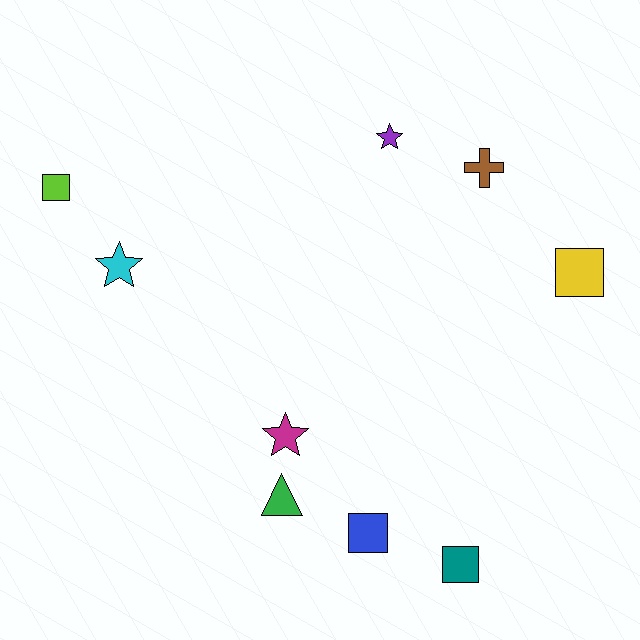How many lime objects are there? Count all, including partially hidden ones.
There is 1 lime object.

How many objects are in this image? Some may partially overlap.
There are 9 objects.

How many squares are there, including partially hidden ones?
There are 4 squares.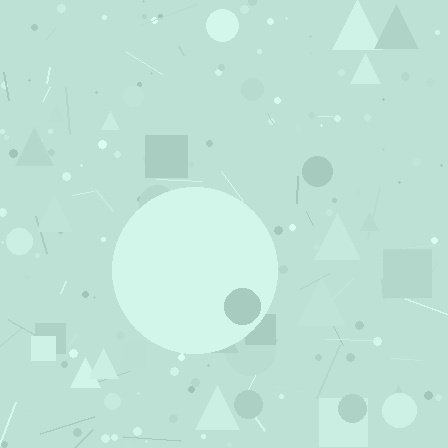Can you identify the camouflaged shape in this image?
The camouflaged shape is a circle.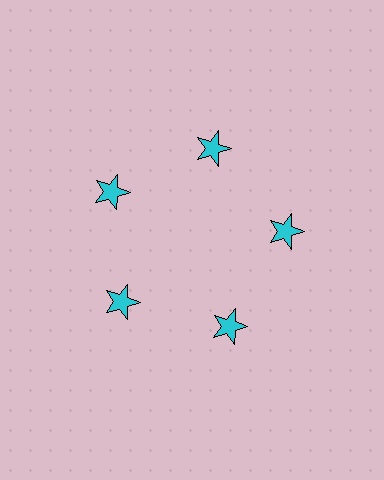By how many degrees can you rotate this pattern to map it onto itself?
The pattern maps onto itself every 72 degrees of rotation.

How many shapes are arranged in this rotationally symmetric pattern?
There are 5 shapes, arranged in 5 groups of 1.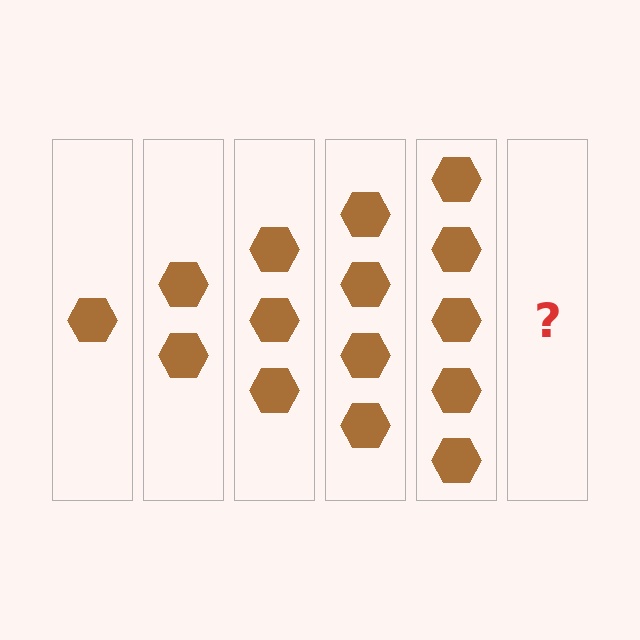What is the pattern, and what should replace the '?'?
The pattern is that each step adds one more hexagon. The '?' should be 6 hexagons.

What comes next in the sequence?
The next element should be 6 hexagons.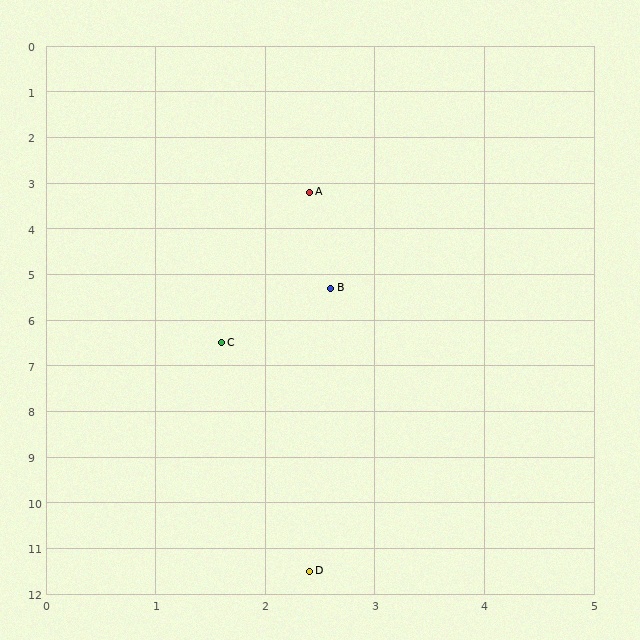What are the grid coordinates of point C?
Point C is at approximately (1.6, 6.5).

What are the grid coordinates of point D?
Point D is at approximately (2.4, 11.5).